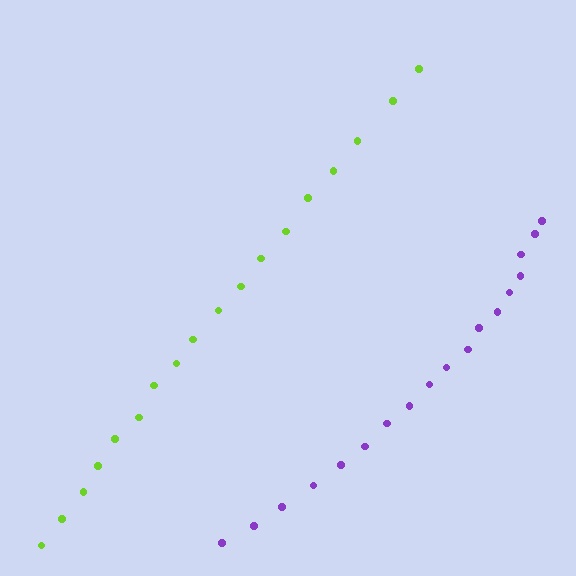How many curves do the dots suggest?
There are 2 distinct paths.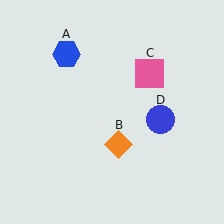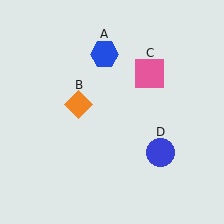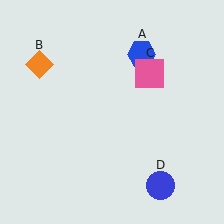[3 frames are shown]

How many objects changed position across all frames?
3 objects changed position: blue hexagon (object A), orange diamond (object B), blue circle (object D).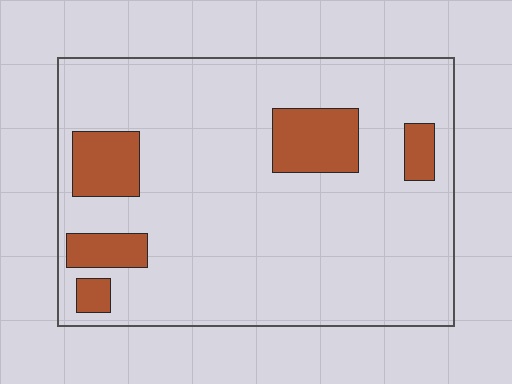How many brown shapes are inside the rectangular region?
5.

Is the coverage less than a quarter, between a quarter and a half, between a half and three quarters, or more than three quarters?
Less than a quarter.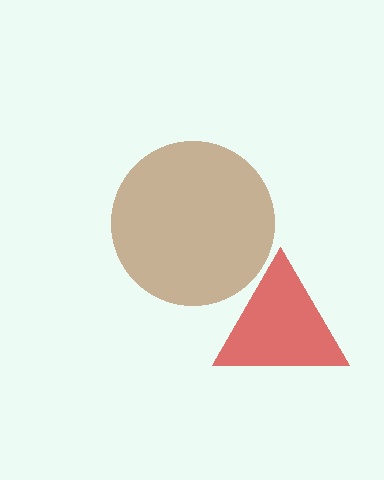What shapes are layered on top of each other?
The layered shapes are: a brown circle, a red triangle.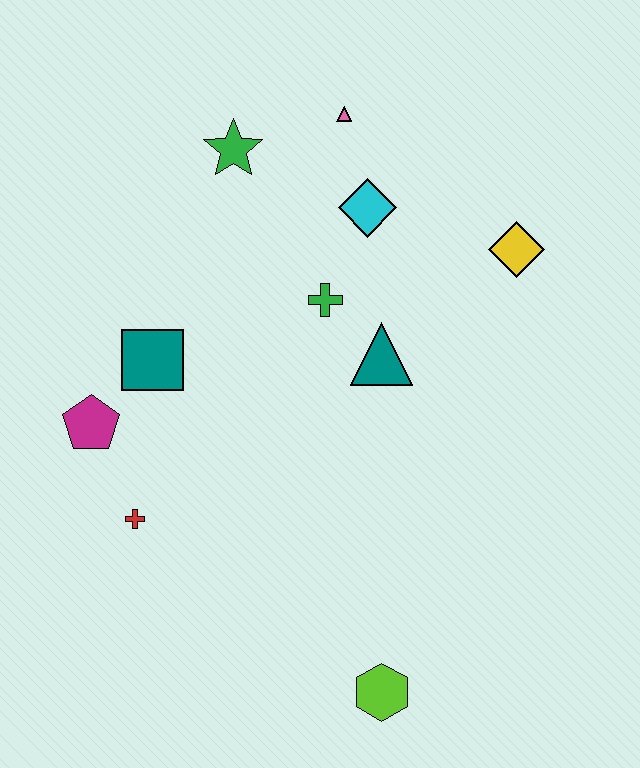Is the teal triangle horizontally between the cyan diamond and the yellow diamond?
Yes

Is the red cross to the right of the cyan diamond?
No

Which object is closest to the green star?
The pink triangle is closest to the green star.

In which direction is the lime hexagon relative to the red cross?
The lime hexagon is to the right of the red cross.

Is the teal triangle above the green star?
No